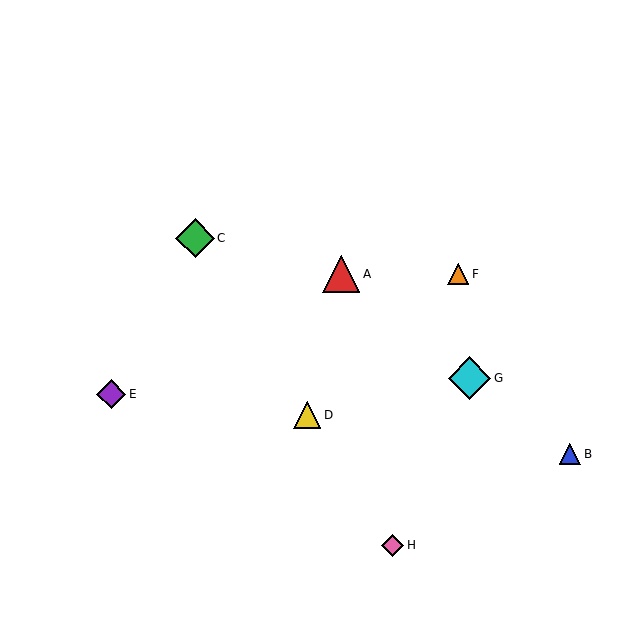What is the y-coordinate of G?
Object G is at y≈378.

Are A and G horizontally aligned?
No, A is at y≈274 and G is at y≈378.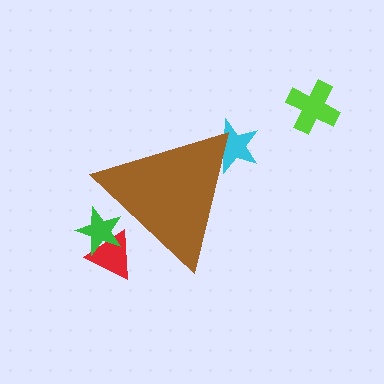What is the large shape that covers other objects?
A brown triangle.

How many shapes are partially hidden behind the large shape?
3 shapes are partially hidden.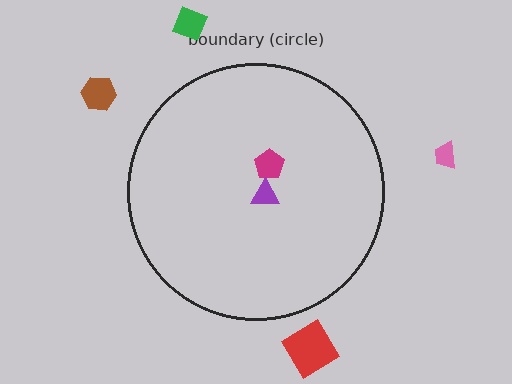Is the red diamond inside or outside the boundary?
Outside.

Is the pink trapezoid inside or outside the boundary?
Outside.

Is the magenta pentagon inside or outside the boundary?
Inside.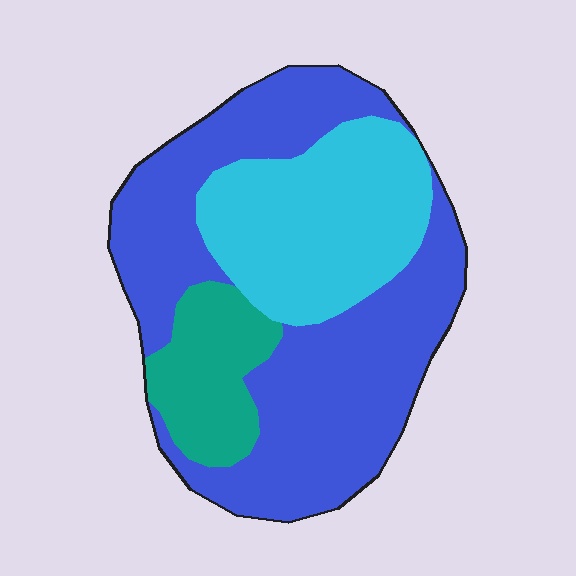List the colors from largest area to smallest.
From largest to smallest: blue, cyan, teal.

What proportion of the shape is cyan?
Cyan takes up between a quarter and a half of the shape.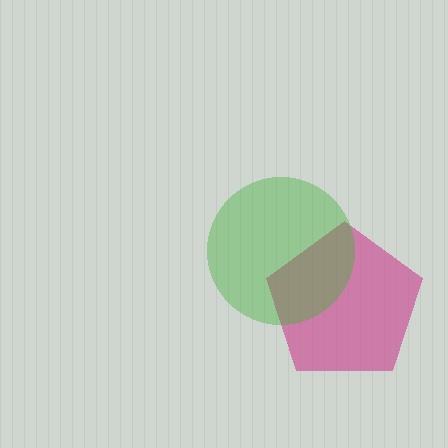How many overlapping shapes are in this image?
There are 2 overlapping shapes in the image.